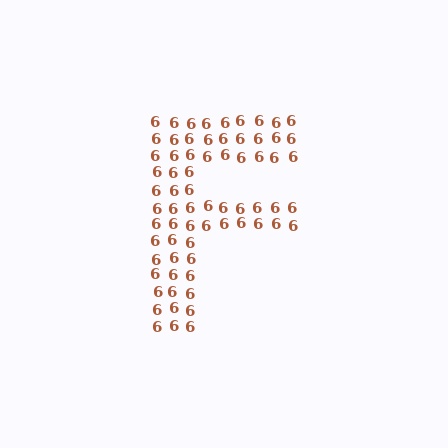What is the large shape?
The large shape is the letter F.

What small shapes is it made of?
It is made of small digit 6's.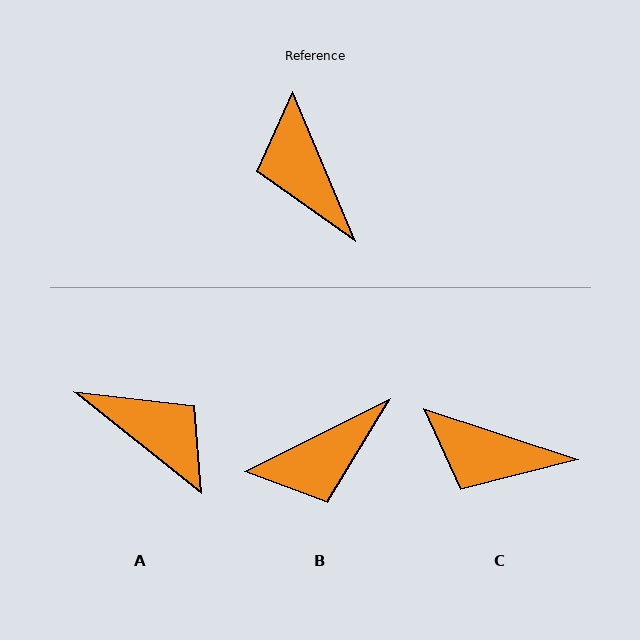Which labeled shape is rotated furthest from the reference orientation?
A, about 151 degrees away.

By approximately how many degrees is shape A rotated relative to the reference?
Approximately 151 degrees clockwise.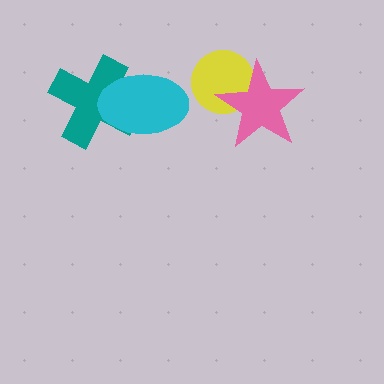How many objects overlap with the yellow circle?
1 object overlaps with the yellow circle.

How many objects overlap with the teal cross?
1 object overlaps with the teal cross.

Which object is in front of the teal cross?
The cyan ellipse is in front of the teal cross.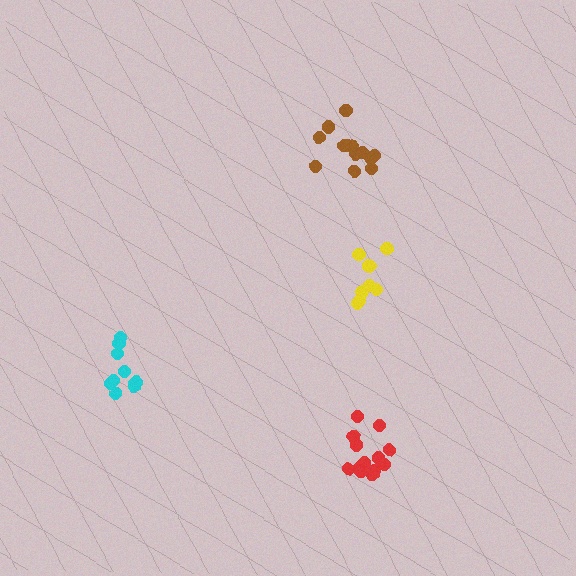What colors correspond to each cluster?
The clusters are colored: cyan, brown, yellow, red.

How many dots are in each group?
Group 1: 10 dots, Group 2: 13 dots, Group 3: 9 dots, Group 4: 14 dots (46 total).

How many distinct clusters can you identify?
There are 4 distinct clusters.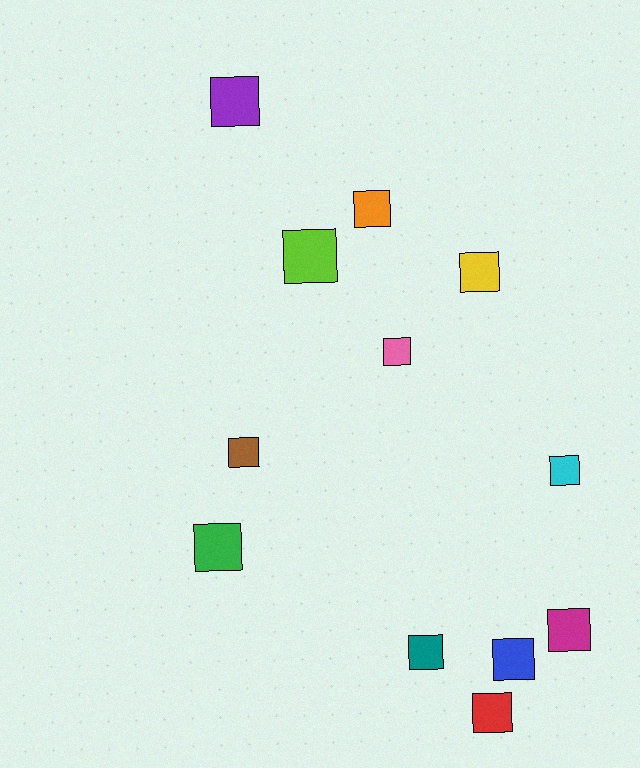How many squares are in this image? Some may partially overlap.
There are 12 squares.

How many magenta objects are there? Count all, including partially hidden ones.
There is 1 magenta object.